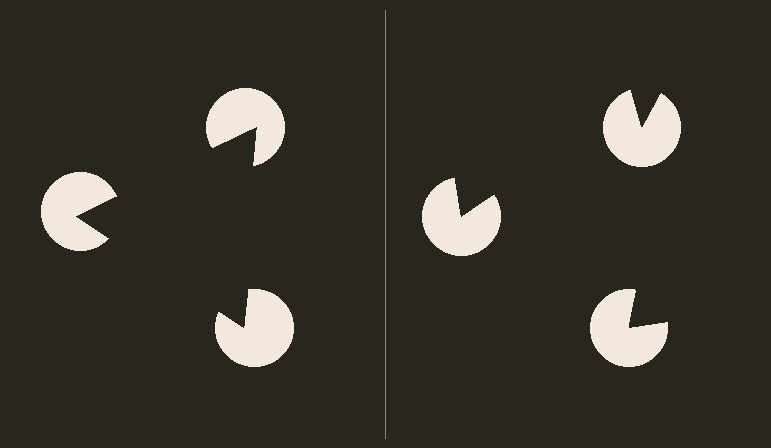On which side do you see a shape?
An illusory triangle appears on the left side. On the right side the wedge cuts are rotated, so no coherent shape forms.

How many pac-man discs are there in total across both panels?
6 — 3 on each side.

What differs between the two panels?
The pac-man discs are positioned identically on both sides; only the wedge orientations differ. On the left they align to a triangle; on the right they are misaligned.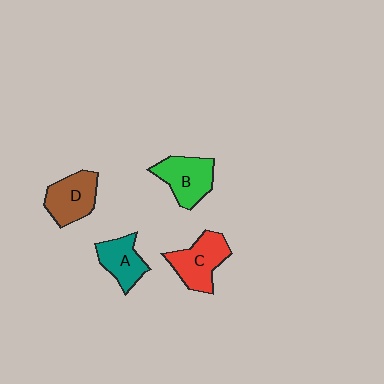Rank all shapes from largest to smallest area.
From largest to smallest: C (red), B (green), D (brown), A (teal).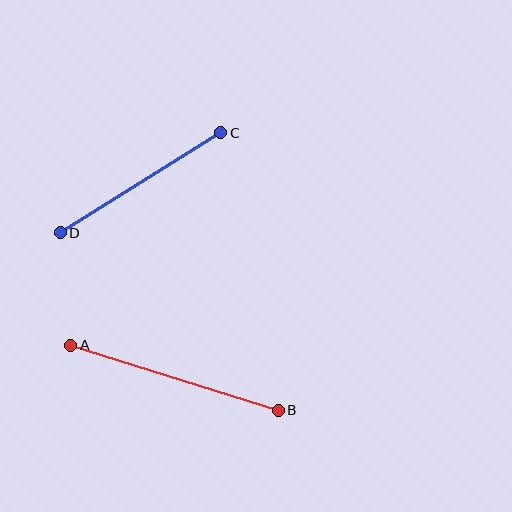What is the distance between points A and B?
The distance is approximately 217 pixels.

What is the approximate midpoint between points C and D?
The midpoint is at approximately (141, 183) pixels.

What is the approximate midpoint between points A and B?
The midpoint is at approximately (175, 378) pixels.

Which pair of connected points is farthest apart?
Points A and B are farthest apart.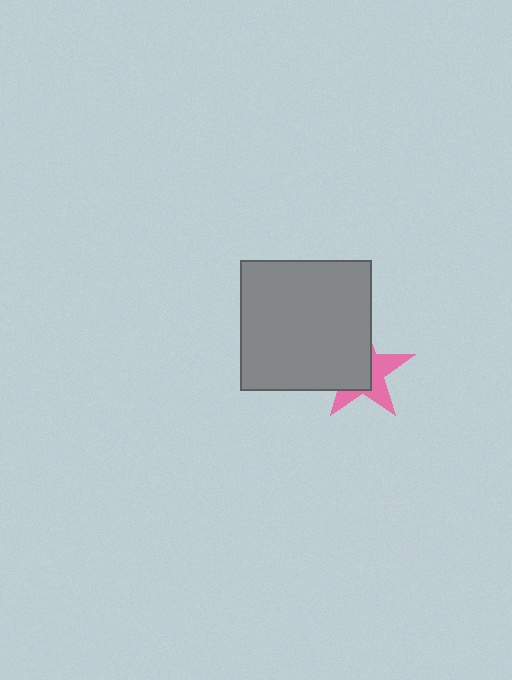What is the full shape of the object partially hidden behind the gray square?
The partially hidden object is a pink star.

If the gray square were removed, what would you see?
You would see the complete pink star.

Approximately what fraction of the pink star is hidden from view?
Roughly 56% of the pink star is hidden behind the gray square.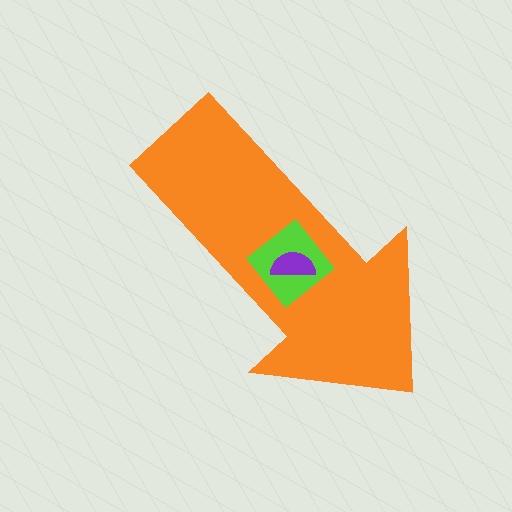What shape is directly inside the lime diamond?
The purple semicircle.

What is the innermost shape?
The purple semicircle.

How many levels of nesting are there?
3.